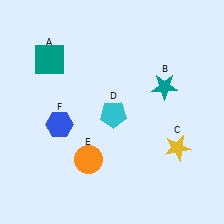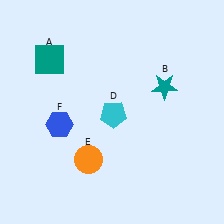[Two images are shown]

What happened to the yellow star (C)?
The yellow star (C) was removed in Image 2. It was in the bottom-right area of Image 1.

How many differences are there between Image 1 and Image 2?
There is 1 difference between the two images.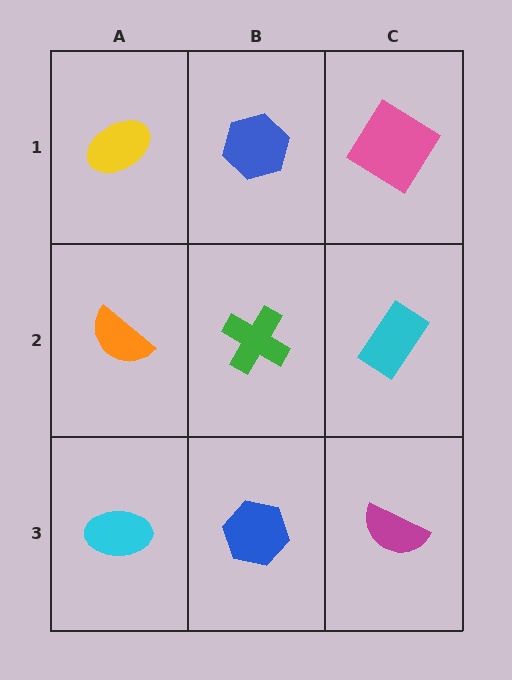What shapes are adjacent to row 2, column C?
A pink diamond (row 1, column C), a magenta semicircle (row 3, column C), a green cross (row 2, column B).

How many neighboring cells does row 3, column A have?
2.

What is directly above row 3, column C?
A cyan rectangle.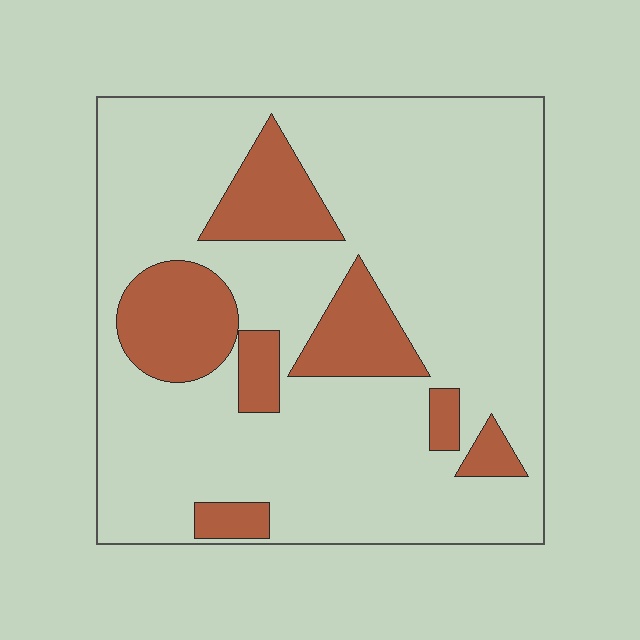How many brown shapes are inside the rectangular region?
7.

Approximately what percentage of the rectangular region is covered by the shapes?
Approximately 20%.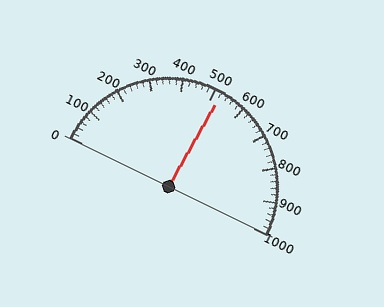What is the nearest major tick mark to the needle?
The nearest major tick mark is 500.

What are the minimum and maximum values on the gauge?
The gauge ranges from 0 to 1000.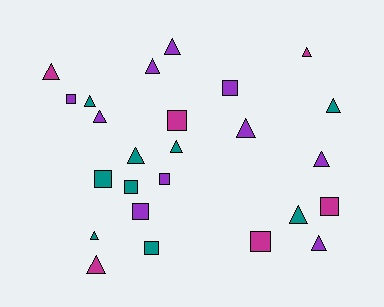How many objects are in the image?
There are 25 objects.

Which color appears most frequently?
Purple, with 10 objects.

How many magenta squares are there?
There are 3 magenta squares.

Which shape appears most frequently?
Triangle, with 15 objects.